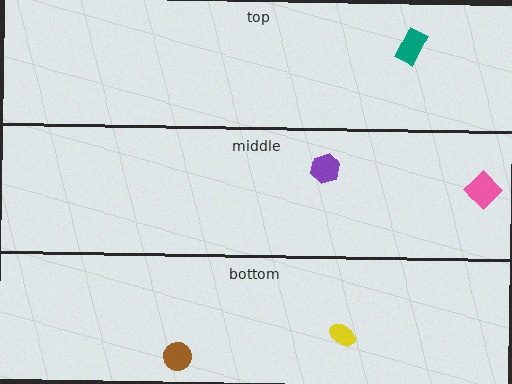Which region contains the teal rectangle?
The top region.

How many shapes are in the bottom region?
2.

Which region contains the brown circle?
The bottom region.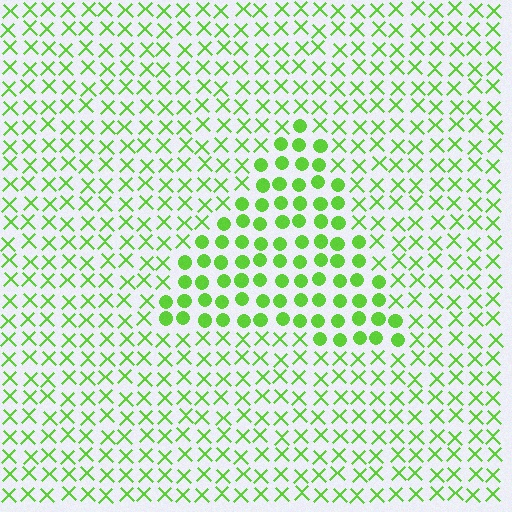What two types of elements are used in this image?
The image uses circles inside the triangle region and X marks outside it.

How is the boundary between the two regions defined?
The boundary is defined by a change in element shape: circles inside vs. X marks outside. All elements share the same color and spacing.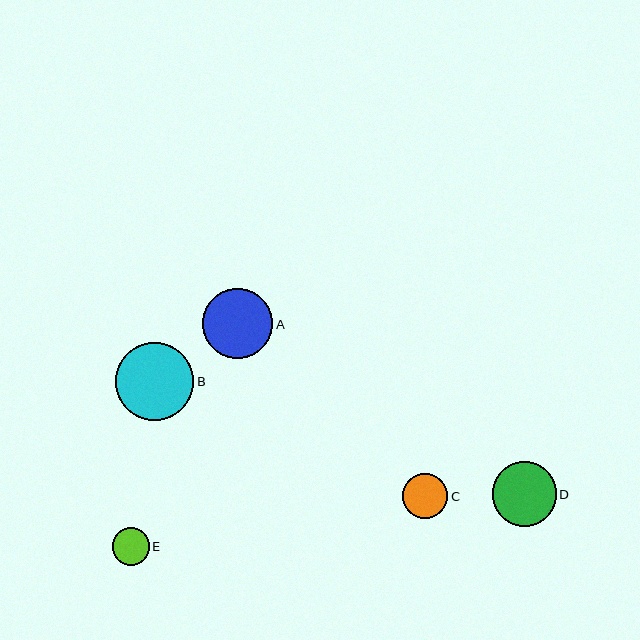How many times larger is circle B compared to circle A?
Circle B is approximately 1.1 times the size of circle A.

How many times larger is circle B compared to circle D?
Circle B is approximately 1.2 times the size of circle D.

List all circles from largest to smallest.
From largest to smallest: B, A, D, C, E.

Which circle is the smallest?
Circle E is the smallest with a size of approximately 37 pixels.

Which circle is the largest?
Circle B is the largest with a size of approximately 78 pixels.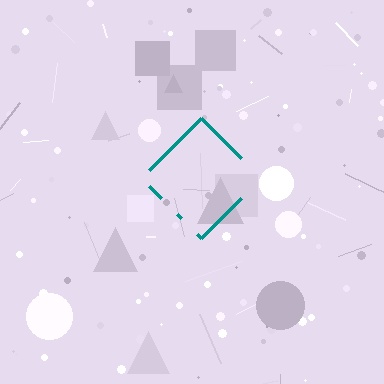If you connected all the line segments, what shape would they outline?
They would outline a diamond.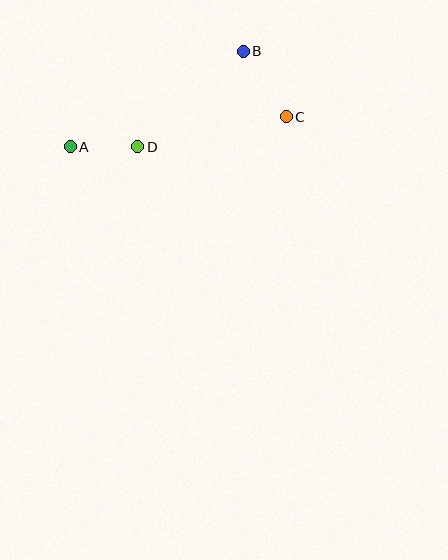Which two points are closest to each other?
Points A and D are closest to each other.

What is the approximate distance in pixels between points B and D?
The distance between B and D is approximately 143 pixels.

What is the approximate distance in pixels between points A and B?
The distance between A and B is approximately 197 pixels.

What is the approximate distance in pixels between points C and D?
The distance between C and D is approximately 152 pixels.